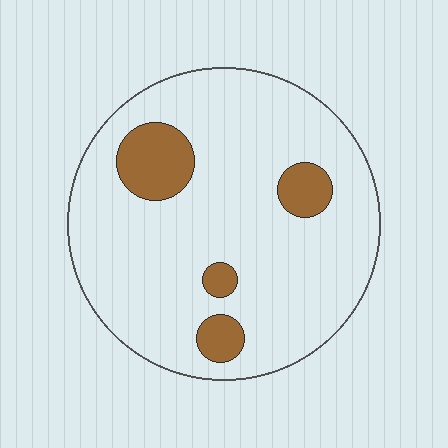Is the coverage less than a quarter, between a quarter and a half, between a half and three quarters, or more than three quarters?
Less than a quarter.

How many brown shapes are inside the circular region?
4.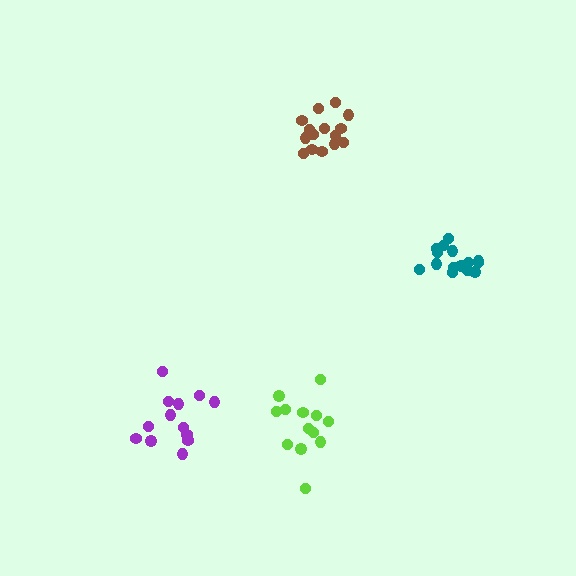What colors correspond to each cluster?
The clusters are colored: purple, teal, brown, lime.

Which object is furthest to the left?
The purple cluster is leftmost.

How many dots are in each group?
Group 1: 13 dots, Group 2: 15 dots, Group 3: 15 dots, Group 4: 13 dots (56 total).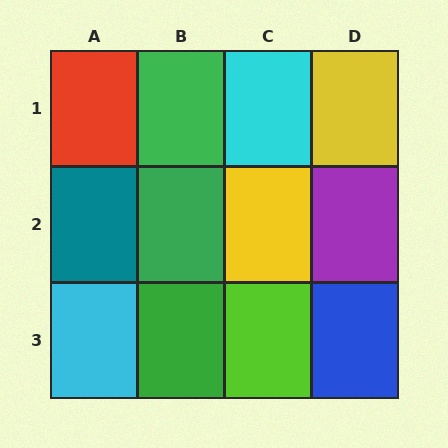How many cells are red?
1 cell is red.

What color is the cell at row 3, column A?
Cyan.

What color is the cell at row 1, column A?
Red.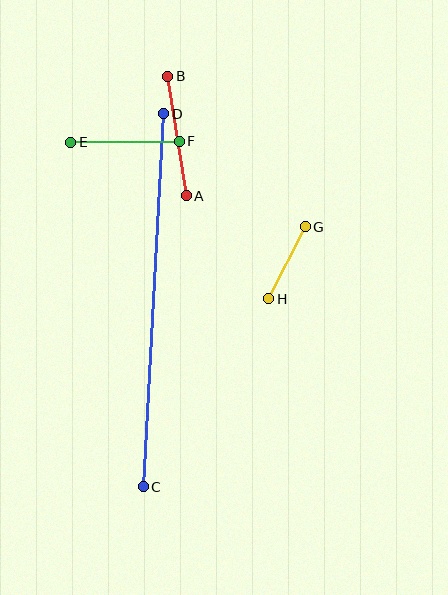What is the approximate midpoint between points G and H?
The midpoint is at approximately (287, 263) pixels.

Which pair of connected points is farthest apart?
Points C and D are farthest apart.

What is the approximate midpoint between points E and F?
The midpoint is at approximately (125, 142) pixels.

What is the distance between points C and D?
The distance is approximately 373 pixels.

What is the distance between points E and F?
The distance is approximately 108 pixels.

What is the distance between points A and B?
The distance is approximately 121 pixels.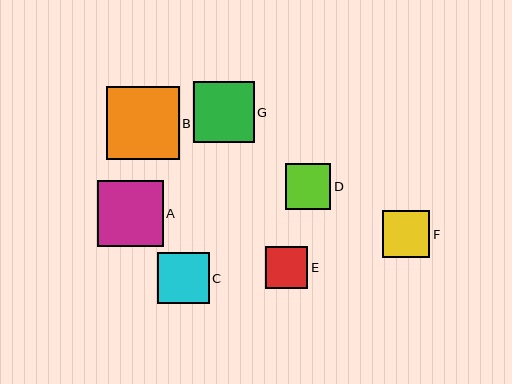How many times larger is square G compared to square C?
Square G is approximately 1.2 times the size of square C.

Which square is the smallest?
Square E is the smallest with a size of approximately 42 pixels.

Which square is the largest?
Square B is the largest with a size of approximately 73 pixels.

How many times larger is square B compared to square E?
Square B is approximately 1.7 times the size of square E.